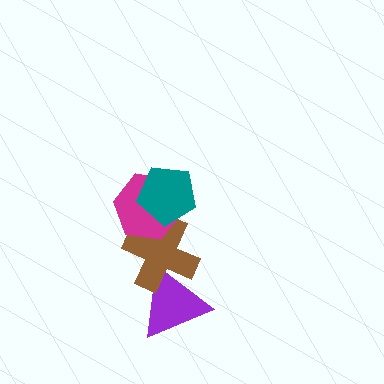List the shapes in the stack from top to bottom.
From top to bottom: the teal pentagon, the magenta hexagon, the brown cross, the purple triangle.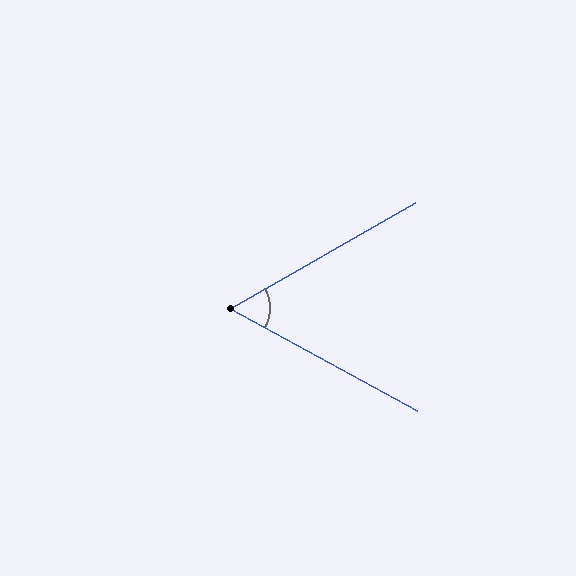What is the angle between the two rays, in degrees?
Approximately 58 degrees.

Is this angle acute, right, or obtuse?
It is acute.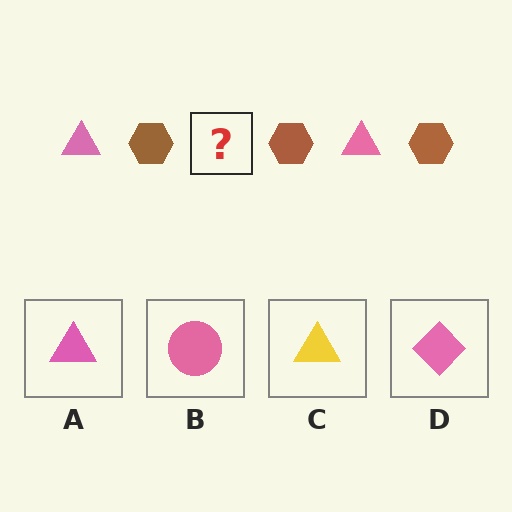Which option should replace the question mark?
Option A.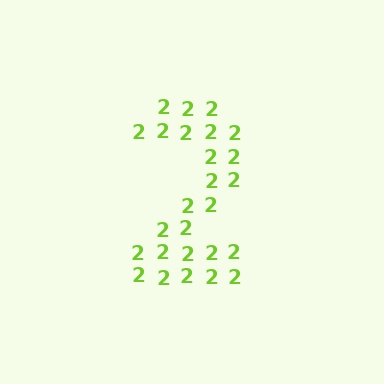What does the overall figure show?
The overall figure shows the digit 2.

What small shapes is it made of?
It is made of small digit 2's.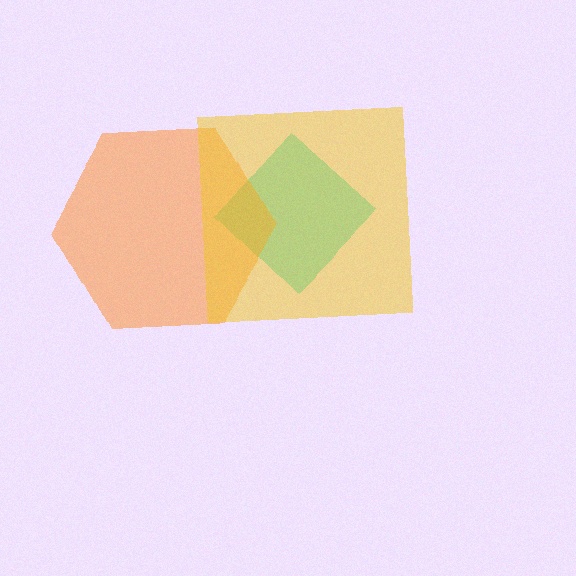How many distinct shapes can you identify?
There are 3 distinct shapes: a cyan diamond, an orange hexagon, a yellow square.